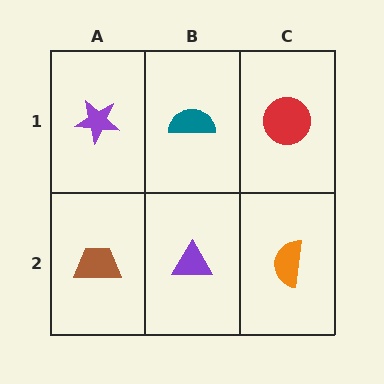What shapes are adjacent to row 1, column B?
A purple triangle (row 2, column B), a purple star (row 1, column A), a red circle (row 1, column C).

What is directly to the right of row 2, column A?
A purple triangle.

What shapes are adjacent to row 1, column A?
A brown trapezoid (row 2, column A), a teal semicircle (row 1, column B).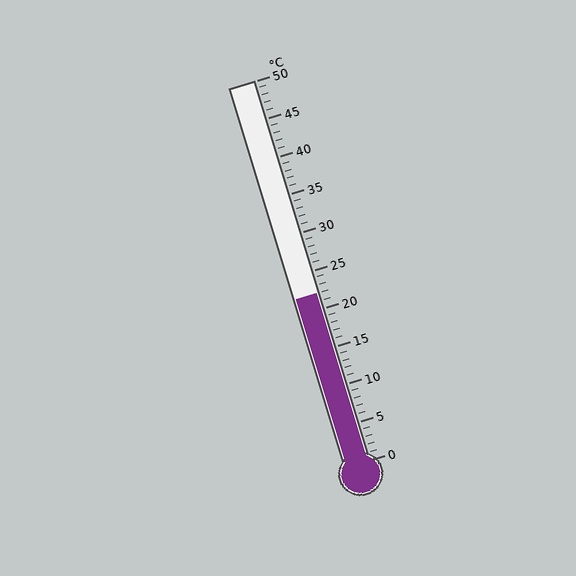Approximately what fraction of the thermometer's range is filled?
The thermometer is filled to approximately 45% of its range.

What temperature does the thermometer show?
The thermometer shows approximately 22°C.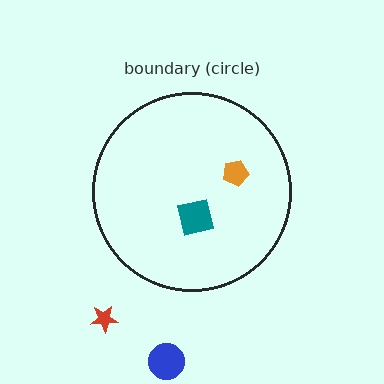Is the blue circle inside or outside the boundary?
Outside.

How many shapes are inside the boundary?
2 inside, 2 outside.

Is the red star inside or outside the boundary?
Outside.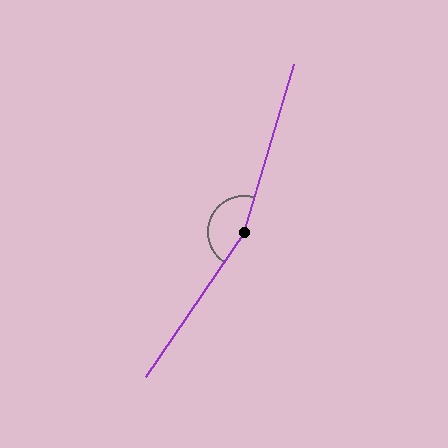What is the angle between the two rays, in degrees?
Approximately 163 degrees.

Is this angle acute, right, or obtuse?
It is obtuse.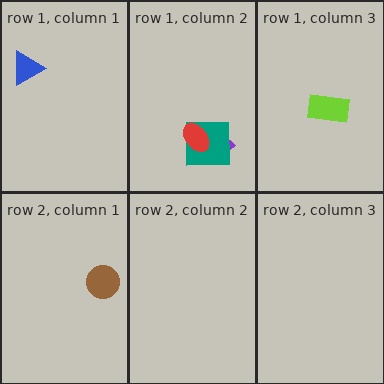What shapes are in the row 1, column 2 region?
The purple arrow, the teal square, the red ellipse.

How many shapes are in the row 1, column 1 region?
1.